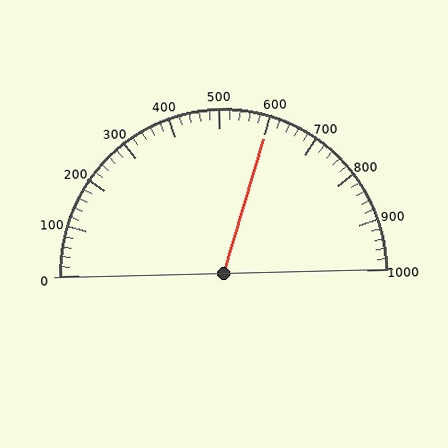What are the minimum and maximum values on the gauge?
The gauge ranges from 0 to 1000.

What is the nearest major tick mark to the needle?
The nearest major tick mark is 600.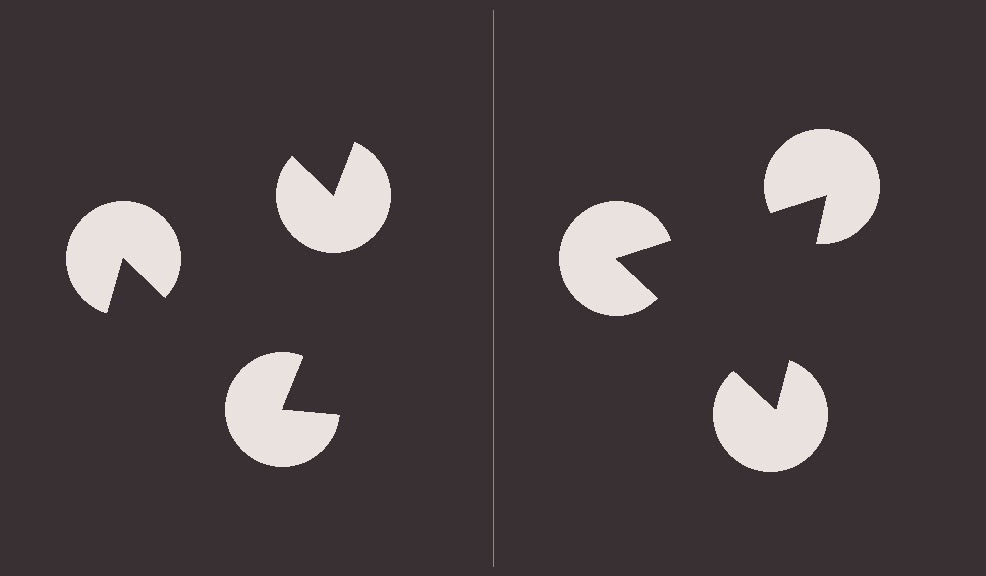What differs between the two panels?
The pac-man discs are positioned identically on both sides; only the wedge orientations differ. On the right they align to a triangle; on the left they are misaligned.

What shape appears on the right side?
An illusory triangle.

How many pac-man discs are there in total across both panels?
6 — 3 on each side.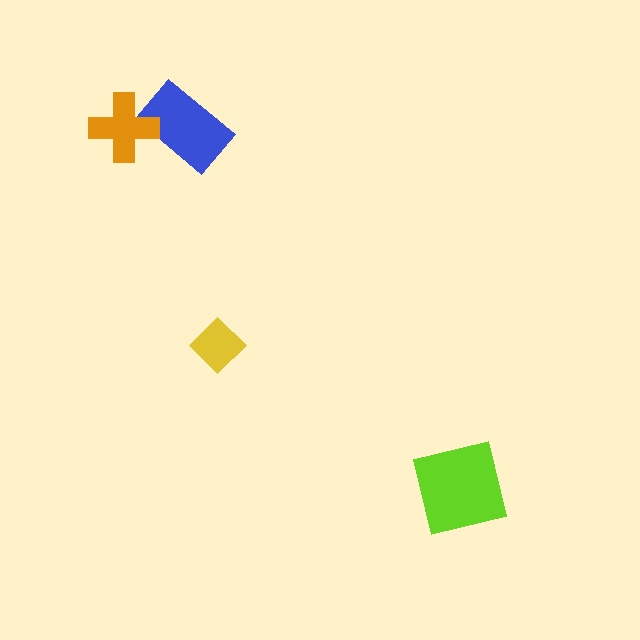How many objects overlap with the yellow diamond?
0 objects overlap with the yellow diamond.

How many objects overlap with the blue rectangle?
1 object overlaps with the blue rectangle.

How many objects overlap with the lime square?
0 objects overlap with the lime square.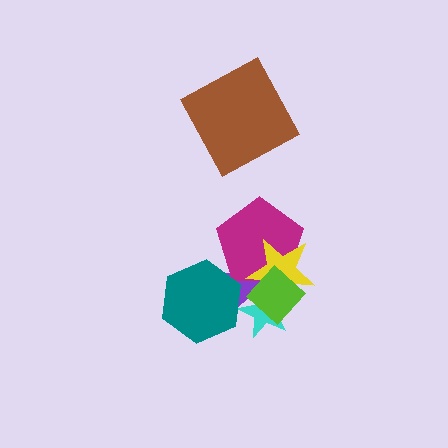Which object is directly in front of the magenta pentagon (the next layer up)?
The yellow star is directly in front of the magenta pentagon.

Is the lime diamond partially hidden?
No, no other shape covers it.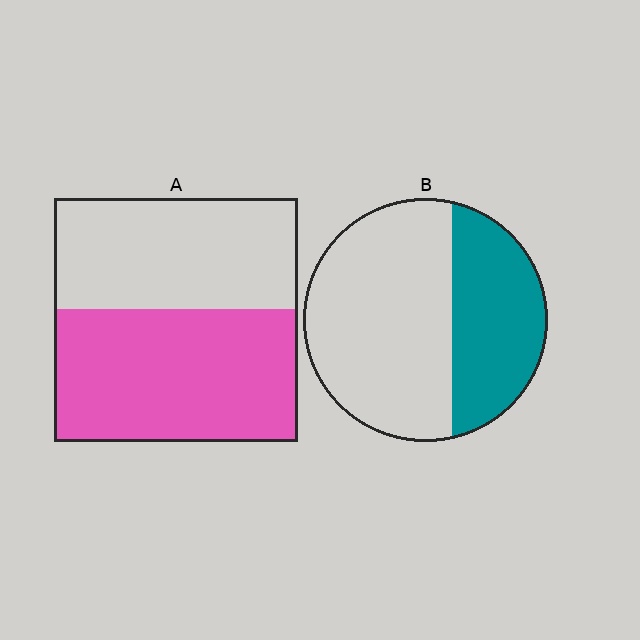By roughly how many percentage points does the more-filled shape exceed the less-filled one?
By roughly 20 percentage points (A over B).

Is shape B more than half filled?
No.